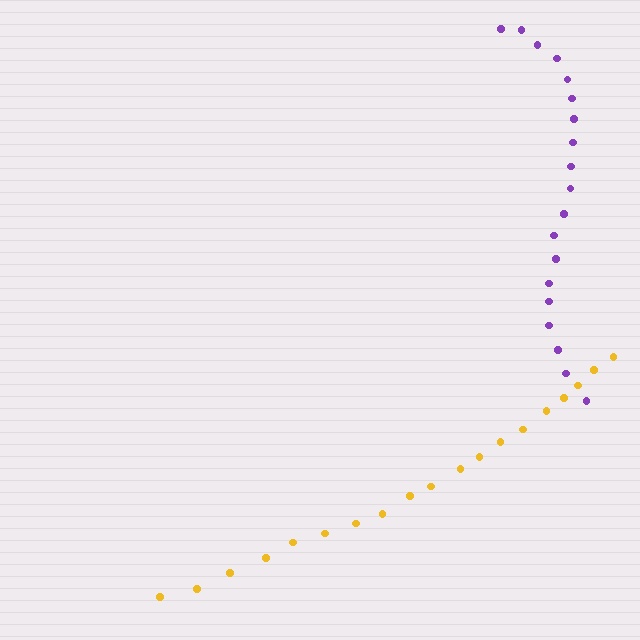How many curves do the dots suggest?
There are 2 distinct paths.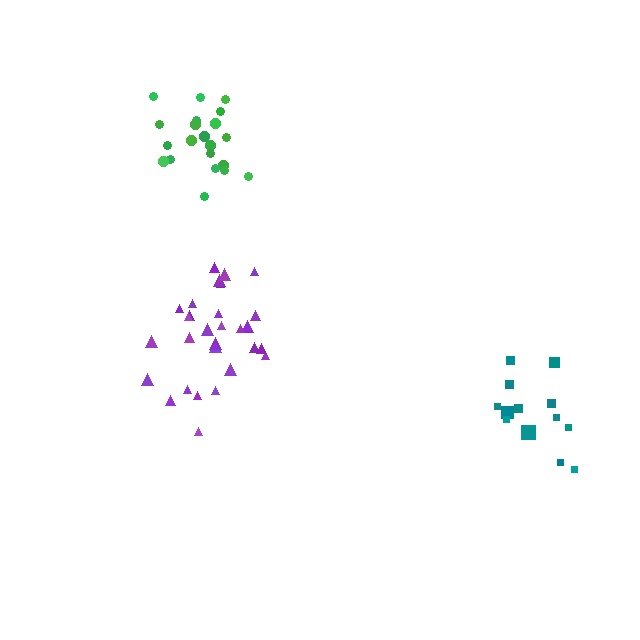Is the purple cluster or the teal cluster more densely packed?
Purple.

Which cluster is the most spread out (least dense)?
Teal.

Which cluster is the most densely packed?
Green.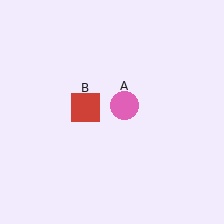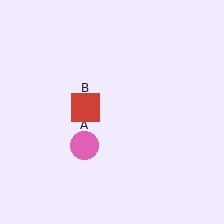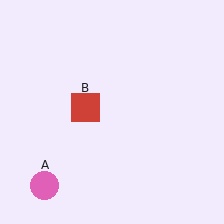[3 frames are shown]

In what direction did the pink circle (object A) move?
The pink circle (object A) moved down and to the left.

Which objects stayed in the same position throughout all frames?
Red square (object B) remained stationary.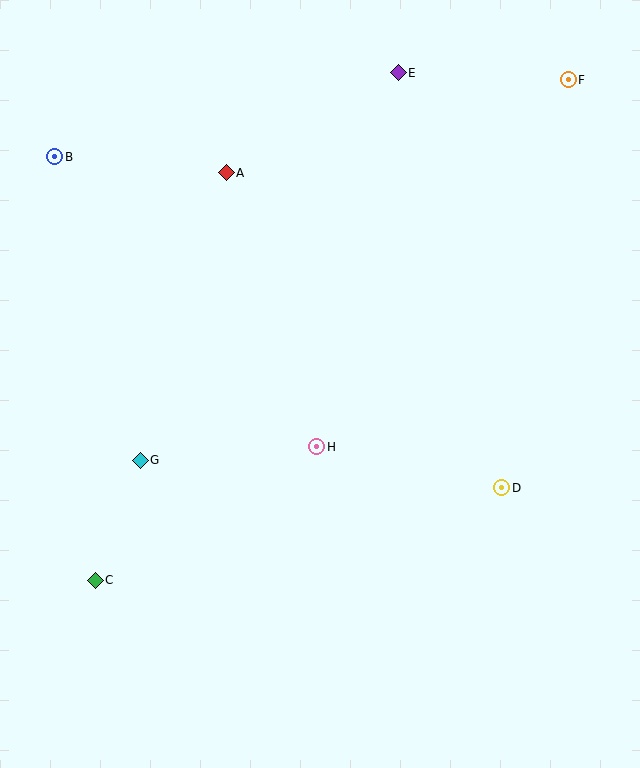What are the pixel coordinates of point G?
Point G is at (140, 460).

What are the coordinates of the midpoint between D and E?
The midpoint between D and E is at (450, 280).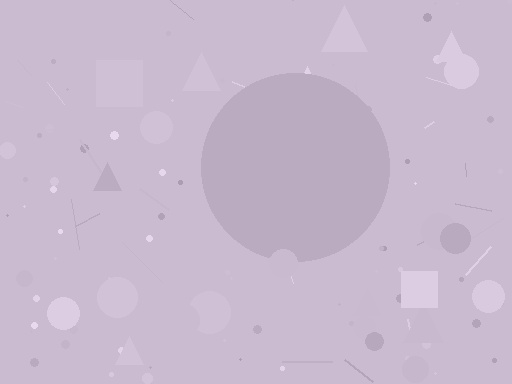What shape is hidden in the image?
A circle is hidden in the image.